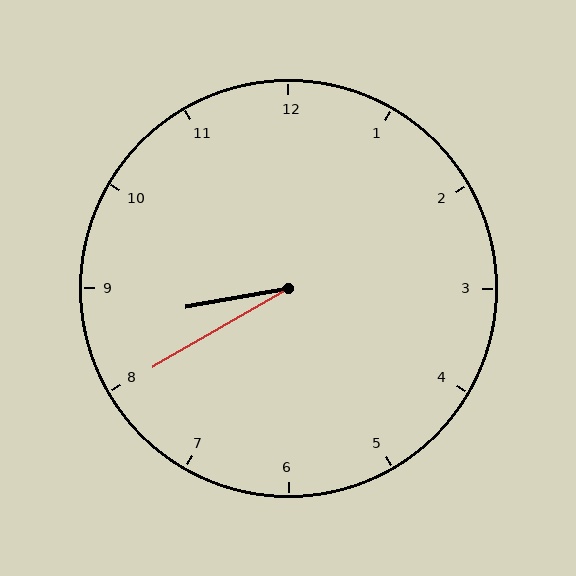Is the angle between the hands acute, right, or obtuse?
It is acute.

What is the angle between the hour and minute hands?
Approximately 20 degrees.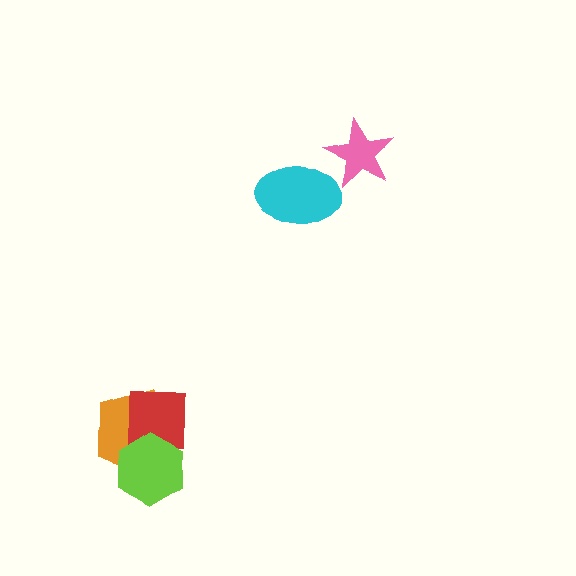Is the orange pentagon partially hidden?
Yes, it is partially covered by another shape.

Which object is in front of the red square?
The lime hexagon is in front of the red square.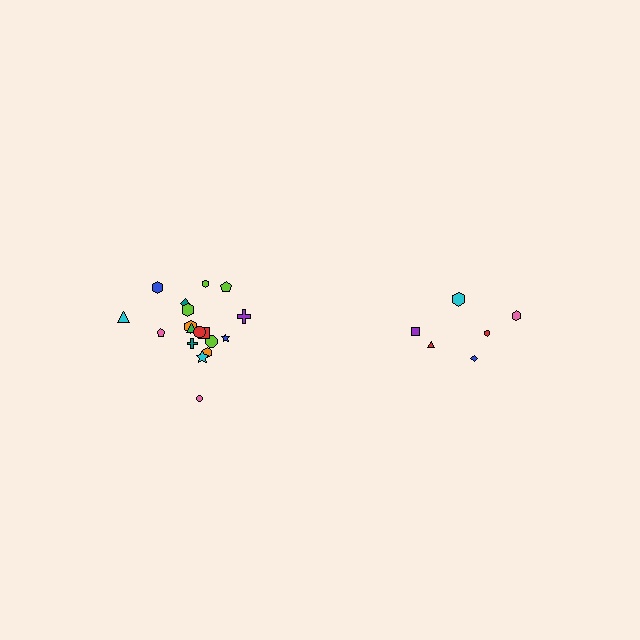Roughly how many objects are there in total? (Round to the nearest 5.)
Roughly 25 objects in total.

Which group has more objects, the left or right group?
The left group.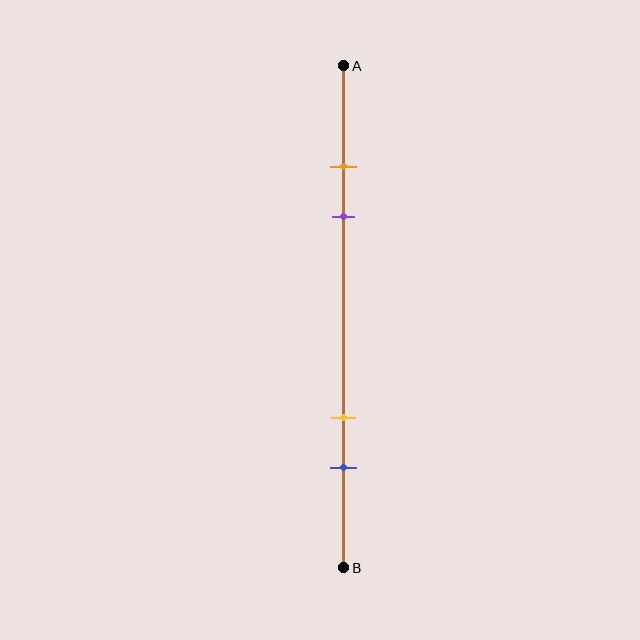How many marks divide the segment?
There are 4 marks dividing the segment.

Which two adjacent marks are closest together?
The orange and purple marks are the closest adjacent pair.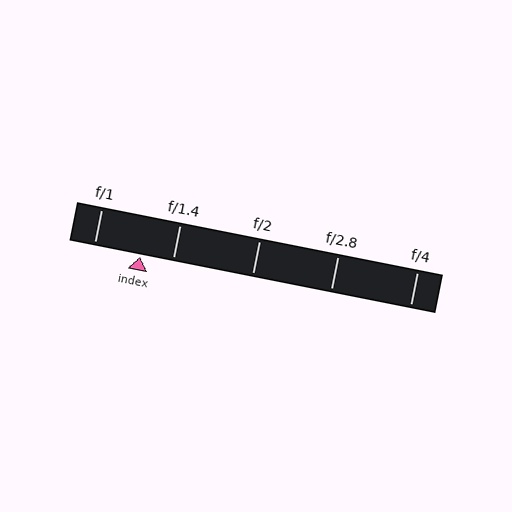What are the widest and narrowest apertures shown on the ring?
The widest aperture shown is f/1 and the narrowest is f/4.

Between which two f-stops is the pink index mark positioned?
The index mark is between f/1 and f/1.4.